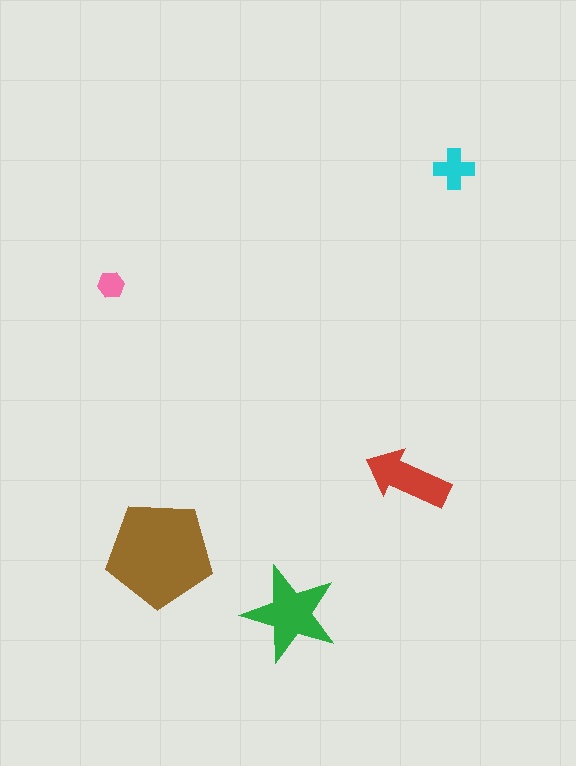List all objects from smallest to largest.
The pink hexagon, the cyan cross, the red arrow, the green star, the brown pentagon.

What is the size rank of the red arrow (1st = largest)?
3rd.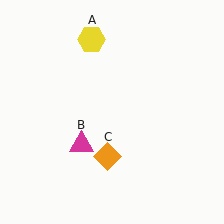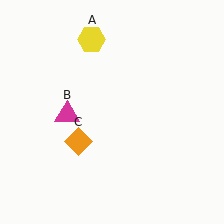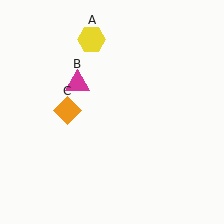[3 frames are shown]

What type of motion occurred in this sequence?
The magenta triangle (object B), orange diamond (object C) rotated clockwise around the center of the scene.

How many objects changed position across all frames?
2 objects changed position: magenta triangle (object B), orange diamond (object C).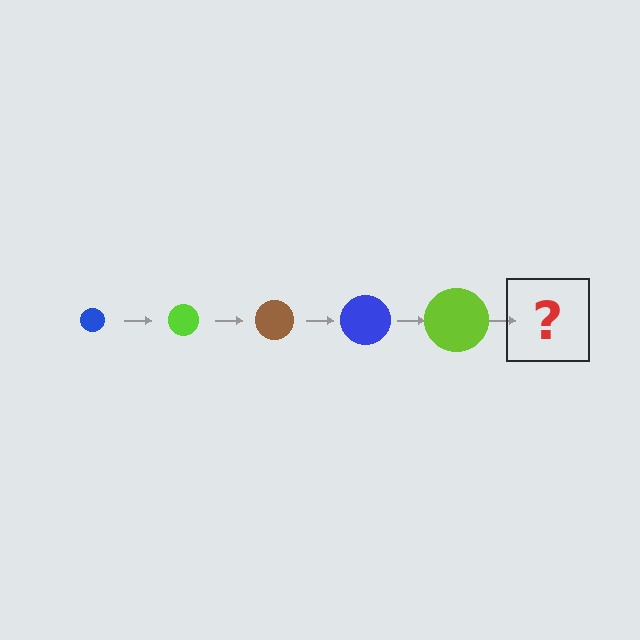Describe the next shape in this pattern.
It should be a brown circle, larger than the previous one.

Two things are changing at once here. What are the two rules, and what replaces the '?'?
The two rules are that the circle grows larger each step and the color cycles through blue, lime, and brown. The '?' should be a brown circle, larger than the previous one.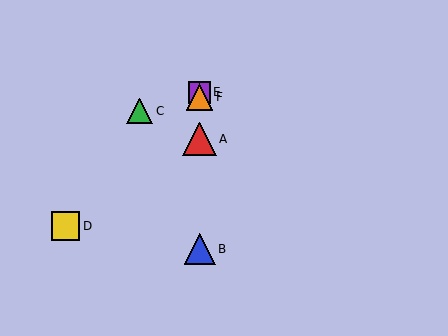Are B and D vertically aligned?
No, B is at x≈200 and D is at x≈66.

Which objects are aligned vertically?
Objects A, B, E, F are aligned vertically.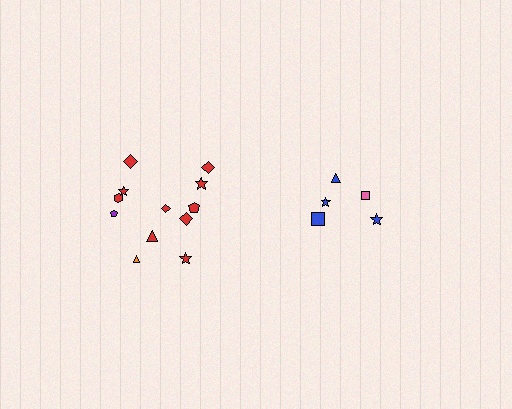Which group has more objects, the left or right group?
The left group.